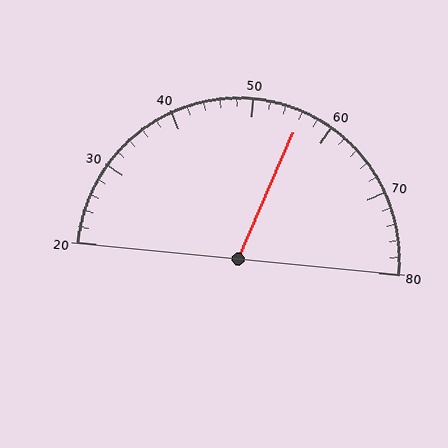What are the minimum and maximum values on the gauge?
The gauge ranges from 20 to 80.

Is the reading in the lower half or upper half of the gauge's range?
The reading is in the upper half of the range (20 to 80).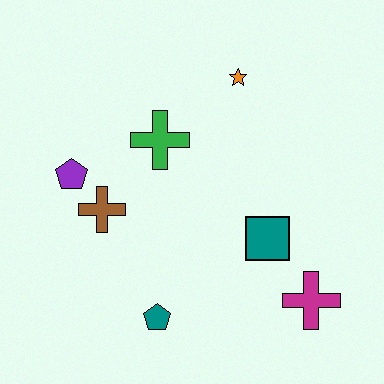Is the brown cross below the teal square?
No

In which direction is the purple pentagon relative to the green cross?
The purple pentagon is to the left of the green cross.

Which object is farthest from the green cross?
The magenta cross is farthest from the green cross.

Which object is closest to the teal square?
The magenta cross is closest to the teal square.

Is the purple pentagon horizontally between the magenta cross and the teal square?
No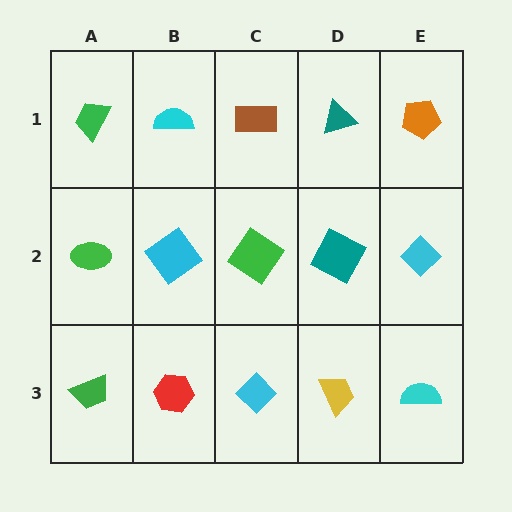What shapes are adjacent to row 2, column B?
A cyan semicircle (row 1, column B), a red hexagon (row 3, column B), a green ellipse (row 2, column A), a green diamond (row 2, column C).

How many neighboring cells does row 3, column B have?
3.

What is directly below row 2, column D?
A yellow trapezoid.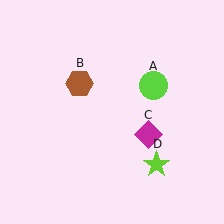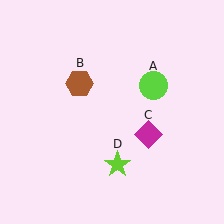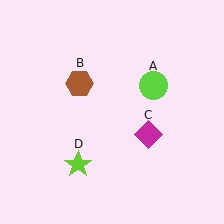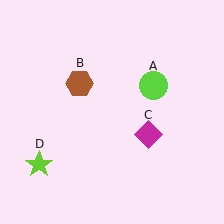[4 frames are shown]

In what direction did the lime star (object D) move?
The lime star (object D) moved left.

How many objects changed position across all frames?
1 object changed position: lime star (object D).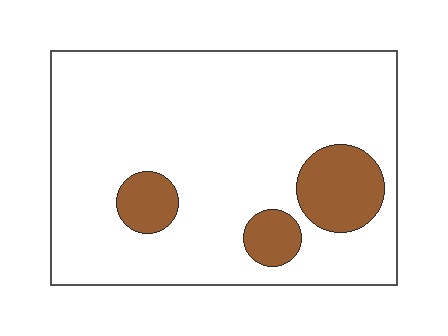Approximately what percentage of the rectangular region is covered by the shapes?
Approximately 15%.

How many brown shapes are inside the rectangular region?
3.